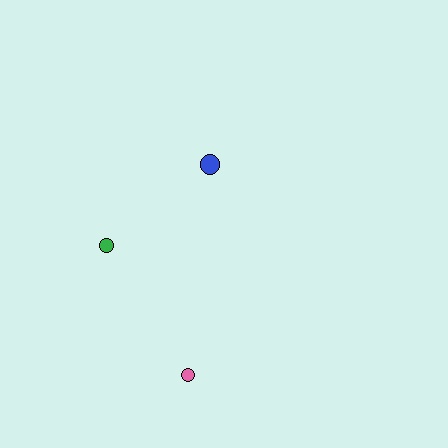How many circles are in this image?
There are 3 circles.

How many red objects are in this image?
There are no red objects.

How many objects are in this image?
There are 3 objects.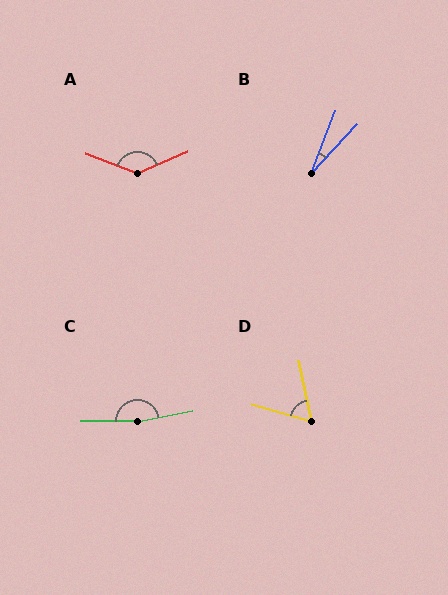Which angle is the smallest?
B, at approximately 21 degrees.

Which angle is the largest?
C, at approximately 169 degrees.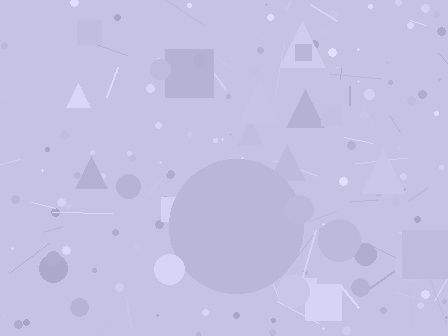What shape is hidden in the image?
A circle is hidden in the image.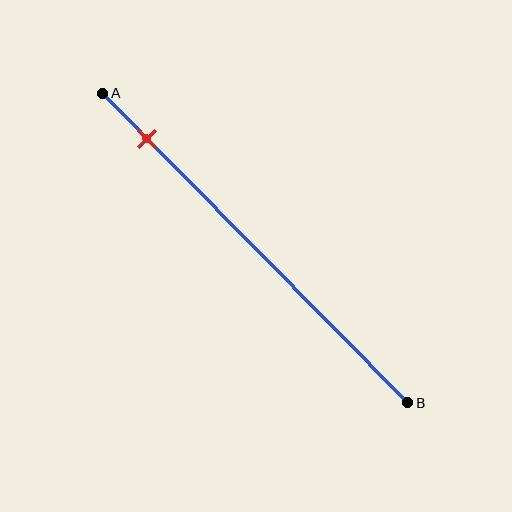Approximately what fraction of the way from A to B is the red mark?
The red mark is approximately 15% of the way from A to B.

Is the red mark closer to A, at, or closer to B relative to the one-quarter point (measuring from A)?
The red mark is closer to point A than the one-quarter point of segment AB.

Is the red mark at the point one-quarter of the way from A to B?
No, the mark is at about 15% from A, not at the 25% one-quarter point.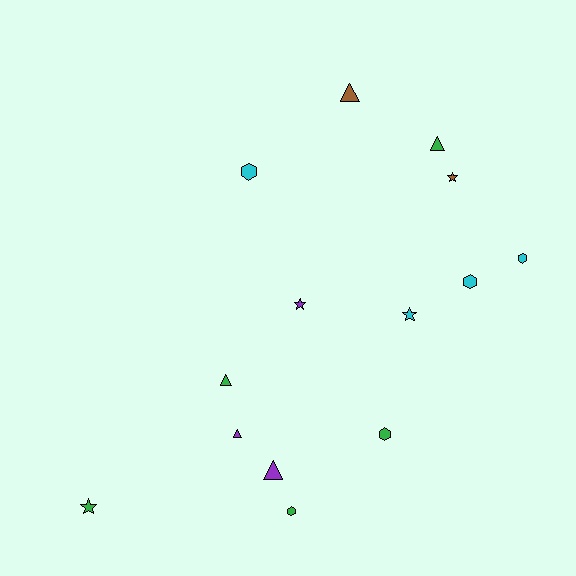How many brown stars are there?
There is 1 brown star.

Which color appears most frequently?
Green, with 5 objects.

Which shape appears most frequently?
Hexagon, with 5 objects.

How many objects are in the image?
There are 14 objects.